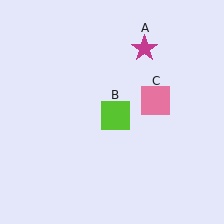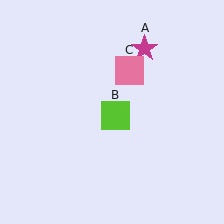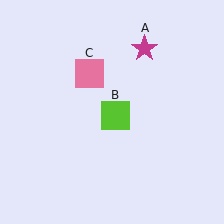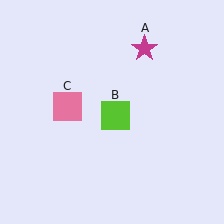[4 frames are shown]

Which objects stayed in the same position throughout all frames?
Magenta star (object A) and lime square (object B) remained stationary.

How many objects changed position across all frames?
1 object changed position: pink square (object C).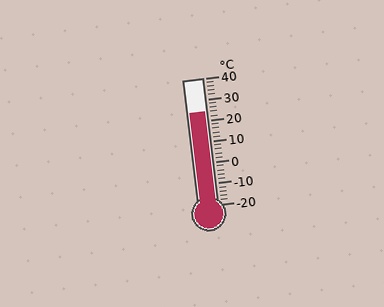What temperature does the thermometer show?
The thermometer shows approximately 24°C.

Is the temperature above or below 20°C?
The temperature is above 20°C.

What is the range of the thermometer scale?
The thermometer scale ranges from -20°C to 40°C.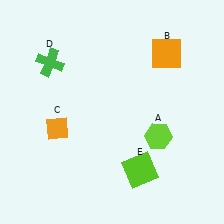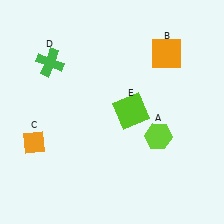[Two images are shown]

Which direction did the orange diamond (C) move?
The orange diamond (C) moved left.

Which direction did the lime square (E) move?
The lime square (E) moved up.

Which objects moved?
The objects that moved are: the orange diamond (C), the lime square (E).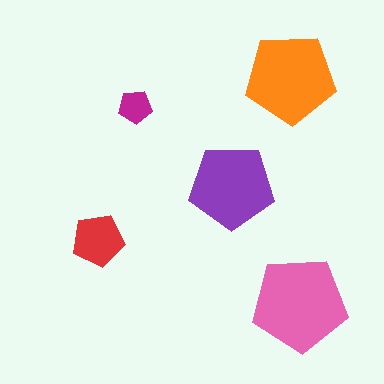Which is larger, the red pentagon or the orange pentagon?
The orange one.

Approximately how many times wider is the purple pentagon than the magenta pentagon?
About 2.5 times wider.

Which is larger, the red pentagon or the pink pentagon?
The pink one.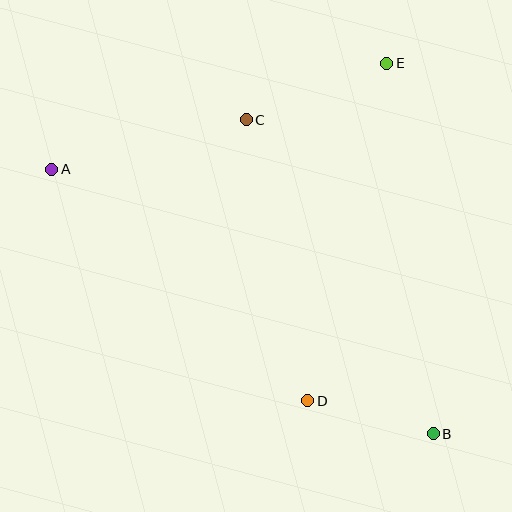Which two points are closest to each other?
Points B and D are closest to each other.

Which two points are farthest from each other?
Points A and B are farthest from each other.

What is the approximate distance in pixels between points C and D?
The distance between C and D is approximately 287 pixels.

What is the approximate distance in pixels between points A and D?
The distance between A and D is approximately 345 pixels.